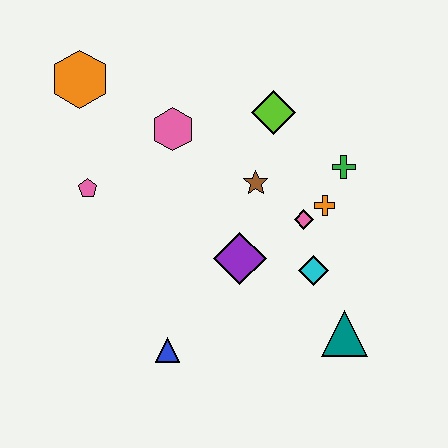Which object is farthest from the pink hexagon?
The teal triangle is farthest from the pink hexagon.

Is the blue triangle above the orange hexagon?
No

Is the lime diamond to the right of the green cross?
No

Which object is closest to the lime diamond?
The brown star is closest to the lime diamond.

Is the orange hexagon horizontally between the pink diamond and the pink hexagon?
No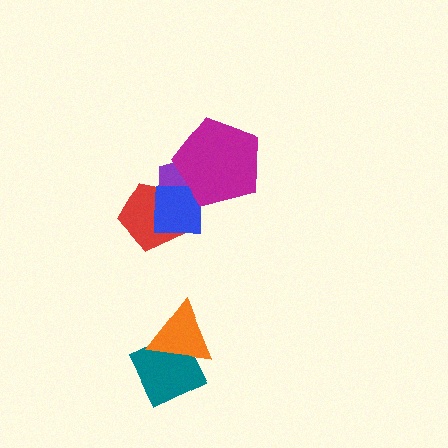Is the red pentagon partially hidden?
Yes, it is partially covered by another shape.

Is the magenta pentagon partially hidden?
No, no other shape covers it.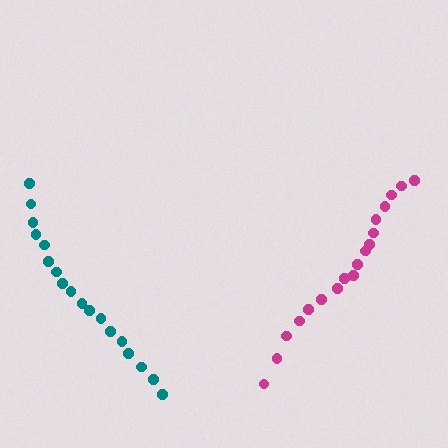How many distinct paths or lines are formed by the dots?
There are 2 distinct paths.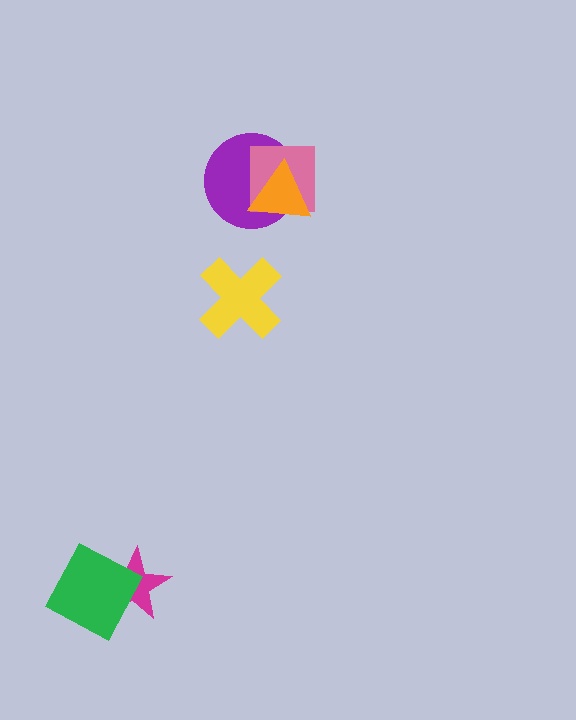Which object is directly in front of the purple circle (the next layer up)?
The pink square is directly in front of the purple circle.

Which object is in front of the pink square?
The orange triangle is in front of the pink square.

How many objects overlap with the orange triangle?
2 objects overlap with the orange triangle.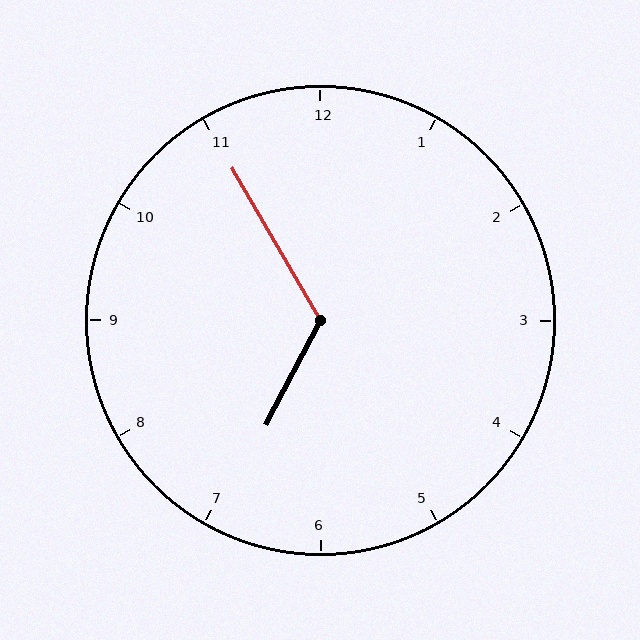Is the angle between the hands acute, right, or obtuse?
It is obtuse.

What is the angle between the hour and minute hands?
Approximately 122 degrees.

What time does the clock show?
6:55.